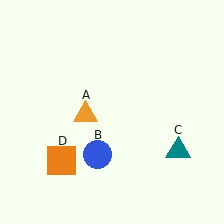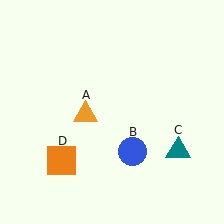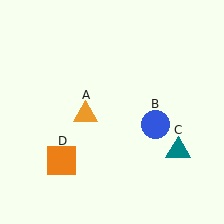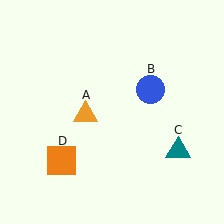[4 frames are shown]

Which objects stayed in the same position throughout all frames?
Orange triangle (object A) and teal triangle (object C) and orange square (object D) remained stationary.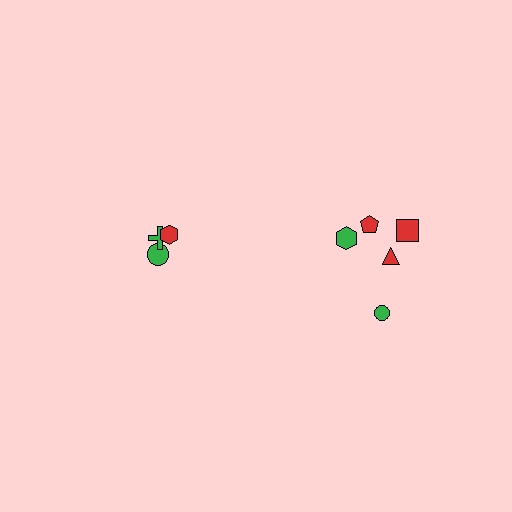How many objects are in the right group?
There are 5 objects.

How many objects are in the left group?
There are 3 objects.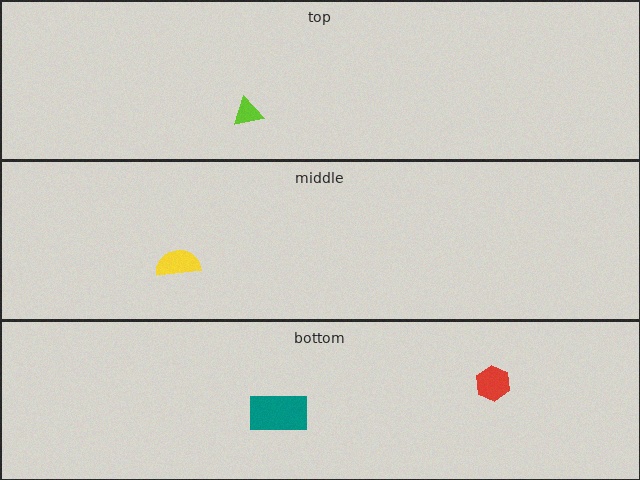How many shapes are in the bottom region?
2.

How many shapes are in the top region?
1.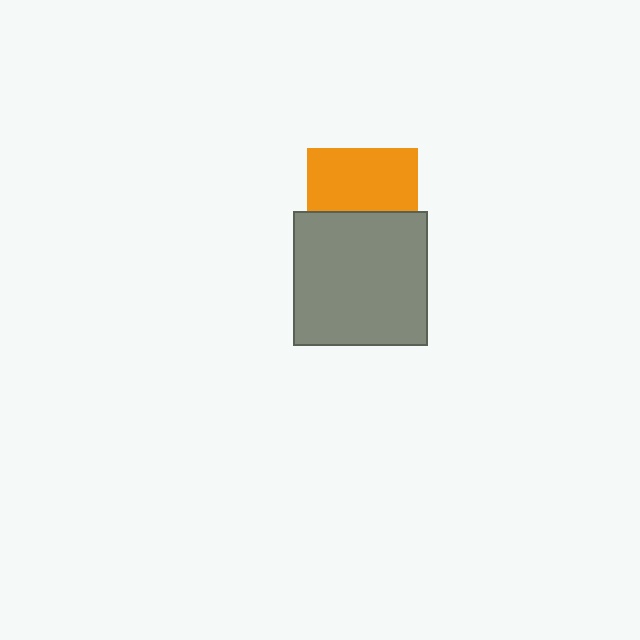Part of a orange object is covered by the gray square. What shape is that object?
It is a square.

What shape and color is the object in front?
The object in front is a gray square.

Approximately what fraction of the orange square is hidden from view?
Roughly 42% of the orange square is hidden behind the gray square.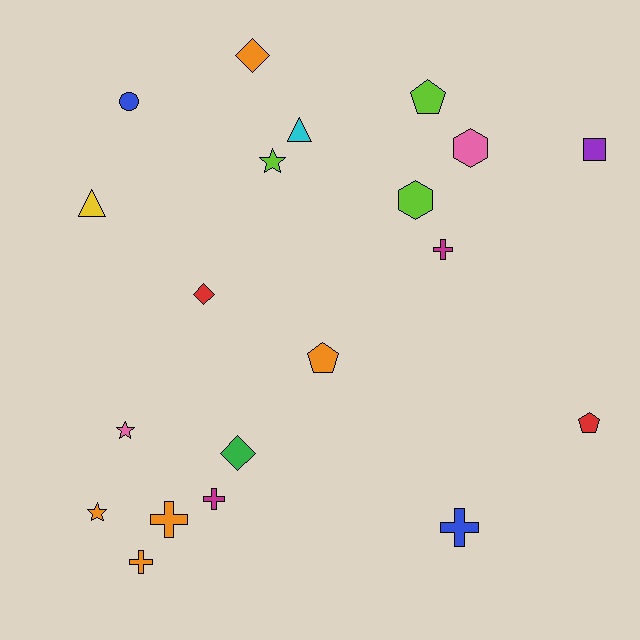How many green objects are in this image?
There is 1 green object.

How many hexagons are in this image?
There are 2 hexagons.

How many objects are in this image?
There are 20 objects.